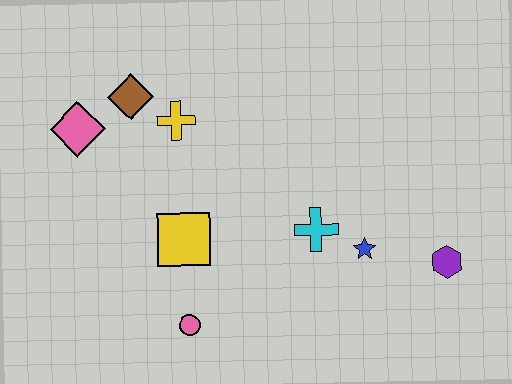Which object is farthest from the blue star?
The pink diamond is farthest from the blue star.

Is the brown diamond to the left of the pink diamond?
No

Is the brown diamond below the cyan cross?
No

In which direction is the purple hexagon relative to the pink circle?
The purple hexagon is to the right of the pink circle.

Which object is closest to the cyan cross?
The blue star is closest to the cyan cross.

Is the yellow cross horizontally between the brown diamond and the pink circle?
Yes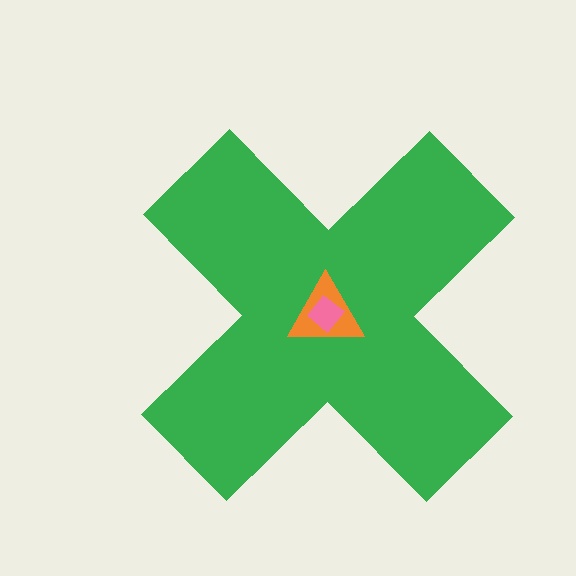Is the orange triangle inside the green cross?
Yes.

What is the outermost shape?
The green cross.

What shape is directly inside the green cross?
The orange triangle.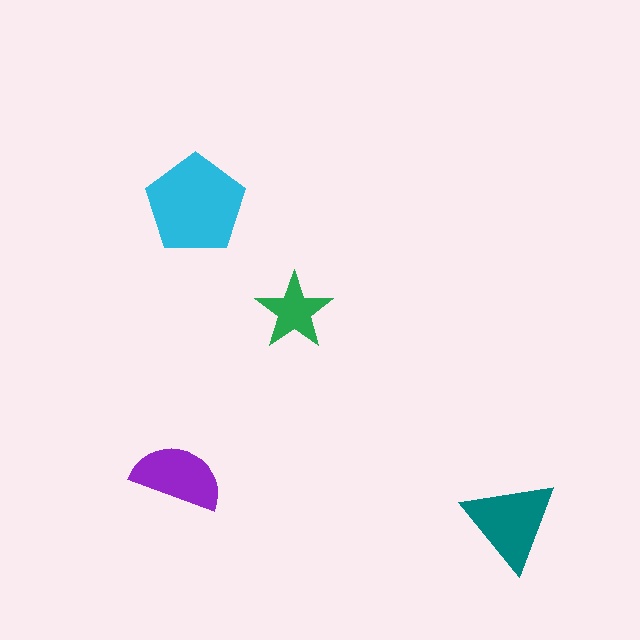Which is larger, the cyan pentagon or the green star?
The cyan pentagon.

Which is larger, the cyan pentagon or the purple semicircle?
The cyan pentagon.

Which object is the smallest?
The green star.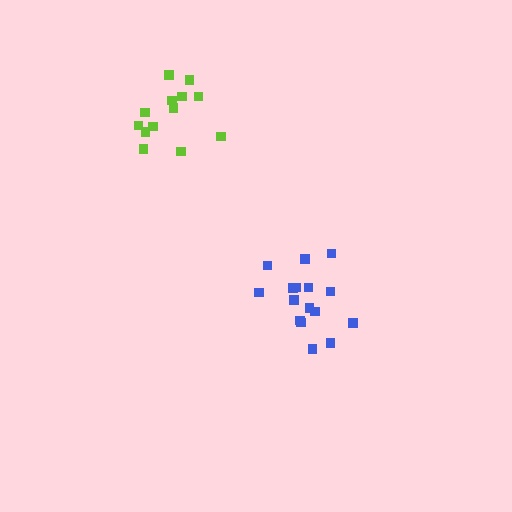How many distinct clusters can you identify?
There are 2 distinct clusters.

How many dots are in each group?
Group 1: 16 dots, Group 2: 13 dots (29 total).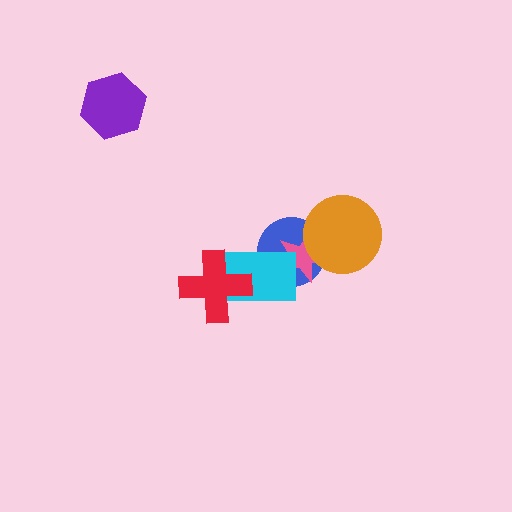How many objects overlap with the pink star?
3 objects overlap with the pink star.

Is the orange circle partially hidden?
No, no other shape covers it.